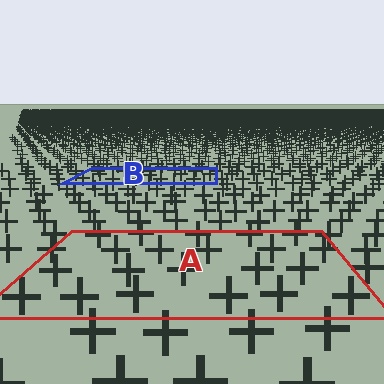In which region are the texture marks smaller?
The texture marks are smaller in region B, because it is farther away.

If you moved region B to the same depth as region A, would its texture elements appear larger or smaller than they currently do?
They would appear larger. At a closer depth, the same texture elements are projected at a bigger on-screen size.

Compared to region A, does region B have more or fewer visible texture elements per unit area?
Region B has more texture elements per unit area — they are packed more densely because it is farther away.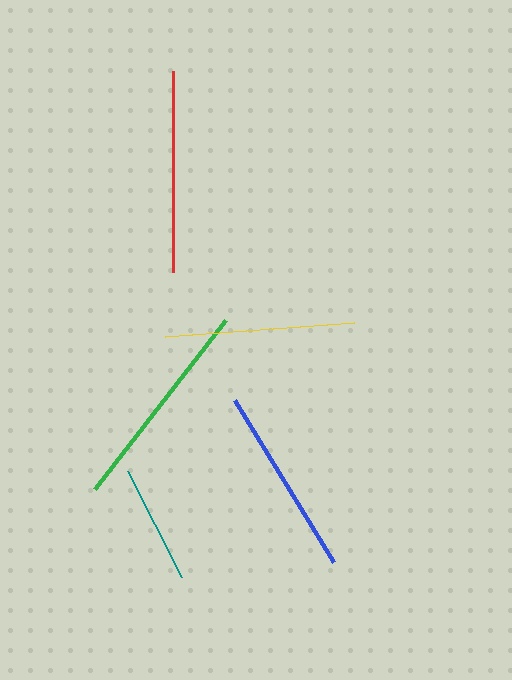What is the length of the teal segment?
The teal segment is approximately 119 pixels long.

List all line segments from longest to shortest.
From longest to shortest: green, red, blue, yellow, teal.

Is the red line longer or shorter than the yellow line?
The red line is longer than the yellow line.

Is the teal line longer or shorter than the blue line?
The blue line is longer than the teal line.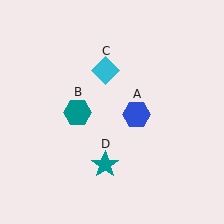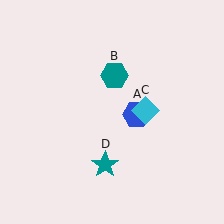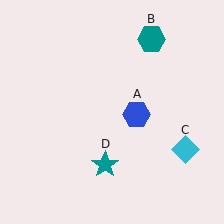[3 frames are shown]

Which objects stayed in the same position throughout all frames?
Blue hexagon (object A) and teal star (object D) remained stationary.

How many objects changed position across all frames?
2 objects changed position: teal hexagon (object B), cyan diamond (object C).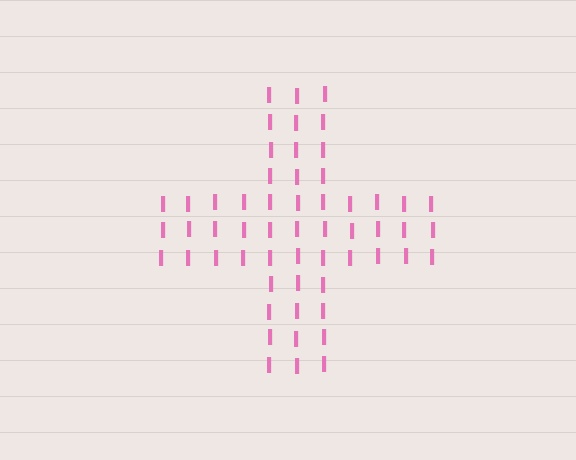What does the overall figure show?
The overall figure shows a cross.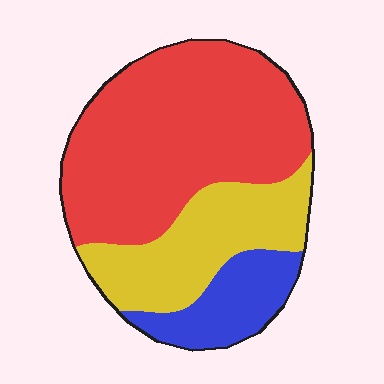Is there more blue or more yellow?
Yellow.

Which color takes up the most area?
Red, at roughly 55%.